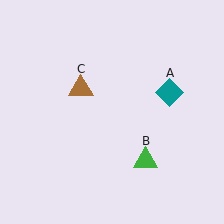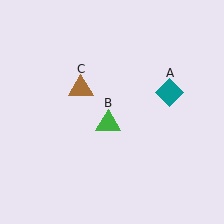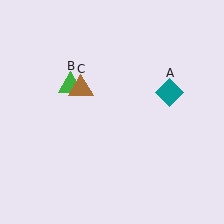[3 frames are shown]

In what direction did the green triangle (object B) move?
The green triangle (object B) moved up and to the left.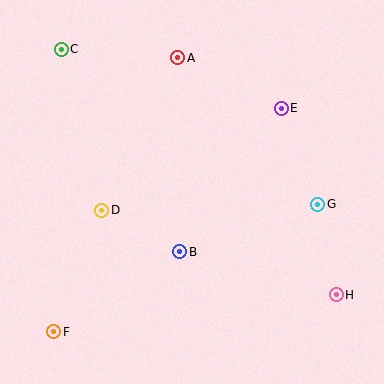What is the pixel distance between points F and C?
The distance between F and C is 282 pixels.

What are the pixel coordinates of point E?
Point E is at (281, 108).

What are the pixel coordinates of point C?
Point C is at (61, 49).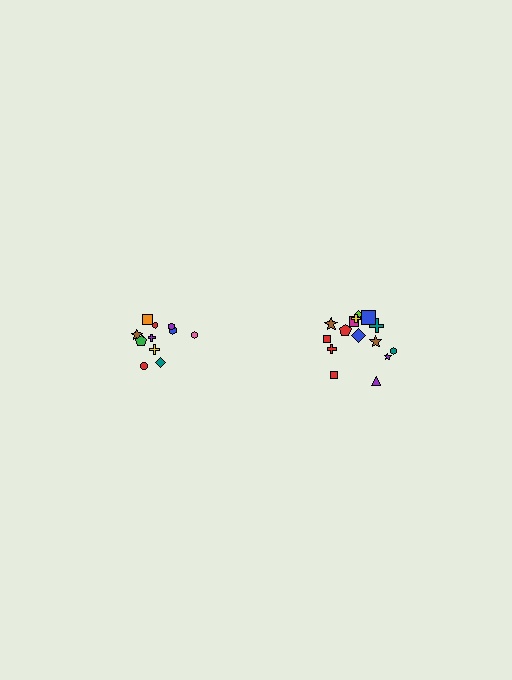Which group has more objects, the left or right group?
The right group.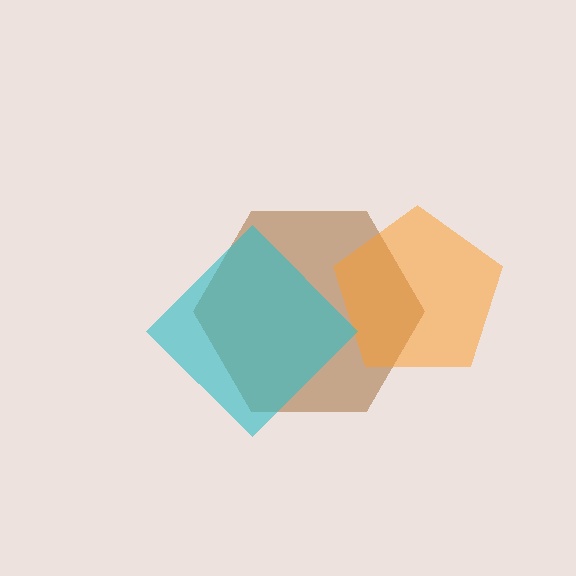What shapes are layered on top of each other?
The layered shapes are: a brown hexagon, an orange pentagon, a cyan diamond.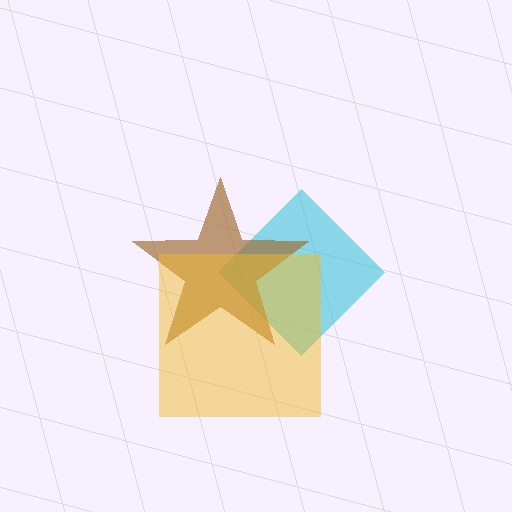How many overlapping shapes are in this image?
There are 3 overlapping shapes in the image.